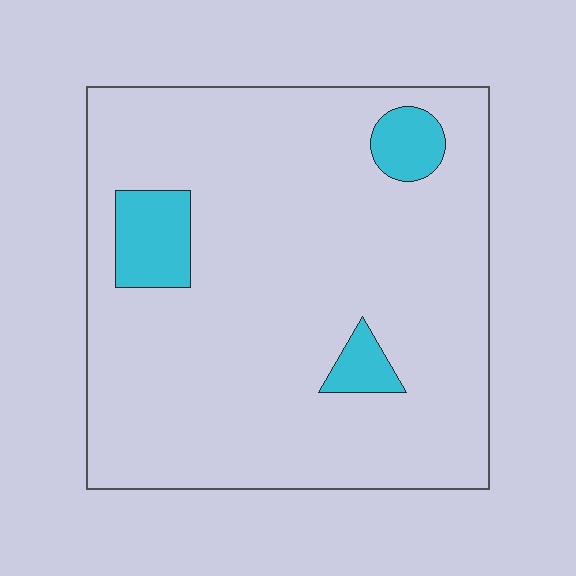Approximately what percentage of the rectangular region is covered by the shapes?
Approximately 10%.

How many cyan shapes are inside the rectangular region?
3.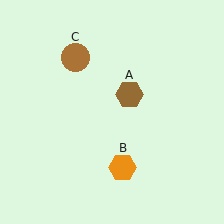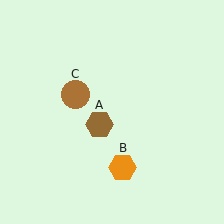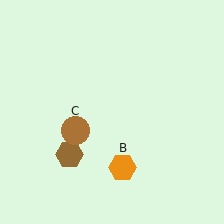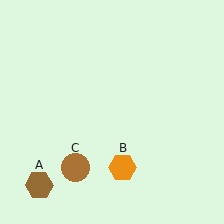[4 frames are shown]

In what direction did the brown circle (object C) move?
The brown circle (object C) moved down.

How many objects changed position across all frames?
2 objects changed position: brown hexagon (object A), brown circle (object C).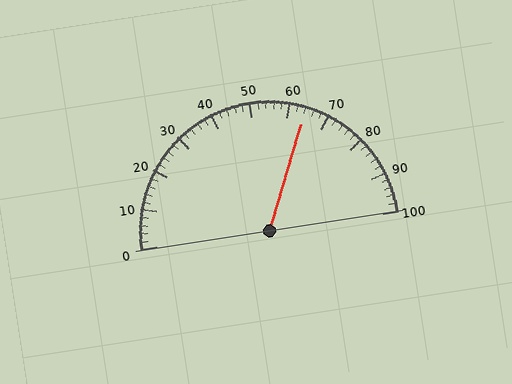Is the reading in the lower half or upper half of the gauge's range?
The reading is in the upper half of the range (0 to 100).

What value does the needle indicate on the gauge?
The needle indicates approximately 64.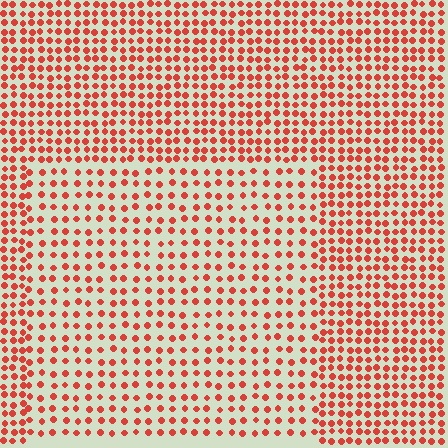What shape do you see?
I see a rectangle.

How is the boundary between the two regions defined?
The boundary is defined by a change in element density (approximately 1.7x ratio). All elements are the same color, size, and shape.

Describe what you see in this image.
The image contains small red elements arranged at two different densities. A rectangle-shaped region is visible where the elements are less densely packed than the surrounding area.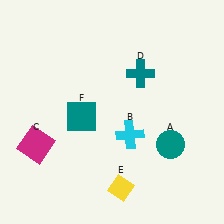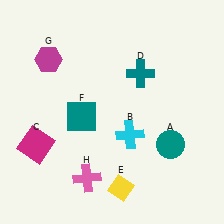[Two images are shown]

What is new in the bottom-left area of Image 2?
A pink cross (H) was added in the bottom-left area of Image 2.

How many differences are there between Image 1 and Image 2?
There are 2 differences between the two images.